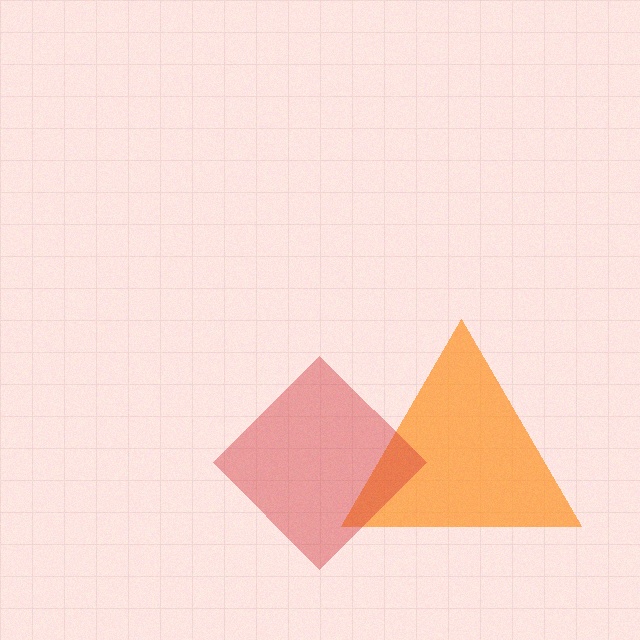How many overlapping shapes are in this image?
There are 2 overlapping shapes in the image.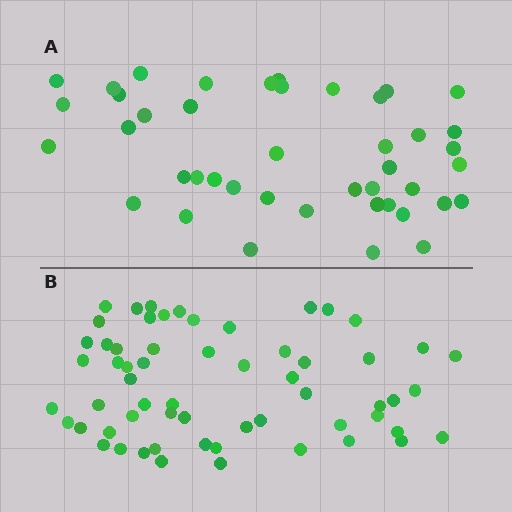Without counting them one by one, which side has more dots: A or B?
Region B (the bottom region) has more dots.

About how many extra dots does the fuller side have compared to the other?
Region B has approximately 15 more dots than region A.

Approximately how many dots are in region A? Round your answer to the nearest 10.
About 40 dots. (The exact count is 43, which rounds to 40.)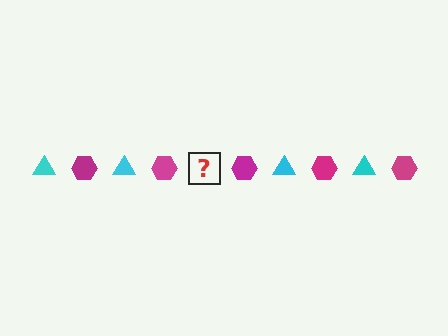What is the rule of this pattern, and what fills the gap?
The rule is that the pattern alternates between cyan triangle and magenta hexagon. The gap should be filled with a cyan triangle.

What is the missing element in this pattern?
The missing element is a cyan triangle.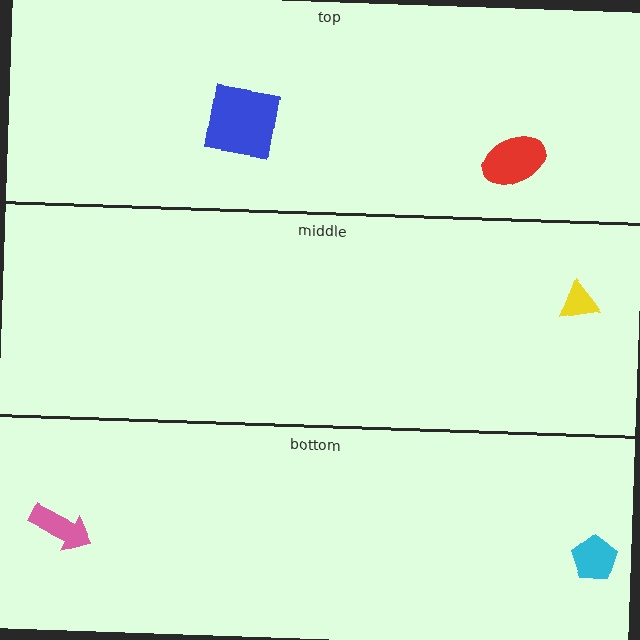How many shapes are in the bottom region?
2.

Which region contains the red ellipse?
The top region.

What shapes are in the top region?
The red ellipse, the blue square.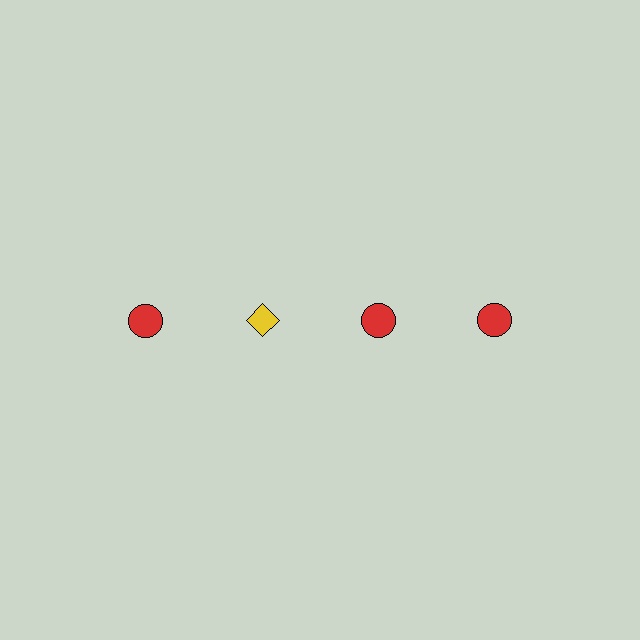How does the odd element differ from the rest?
It differs in both color (yellow instead of red) and shape (diamond instead of circle).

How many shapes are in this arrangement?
There are 4 shapes arranged in a grid pattern.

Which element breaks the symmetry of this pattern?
The yellow diamond in the top row, second from left column breaks the symmetry. All other shapes are red circles.